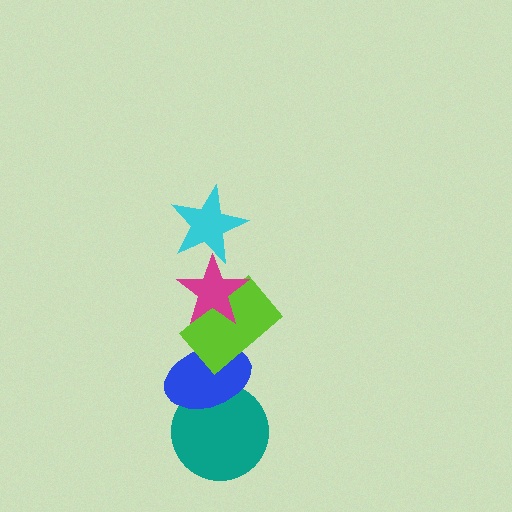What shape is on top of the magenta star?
The cyan star is on top of the magenta star.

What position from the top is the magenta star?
The magenta star is 2nd from the top.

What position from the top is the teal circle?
The teal circle is 5th from the top.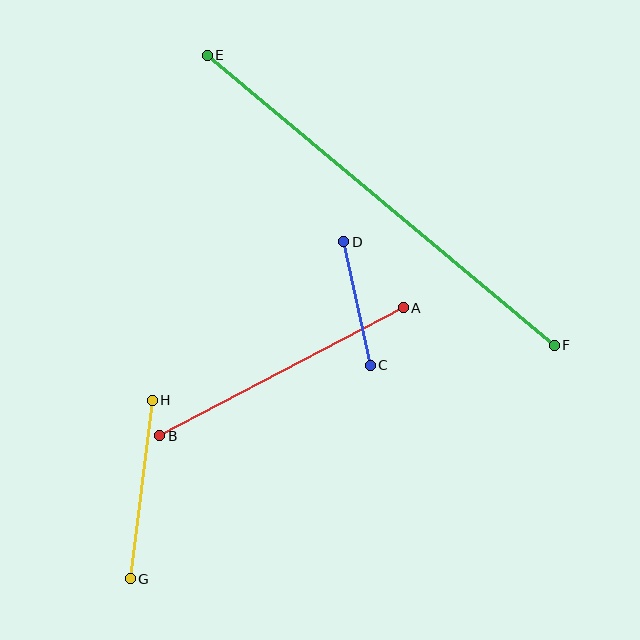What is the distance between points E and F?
The distance is approximately 452 pixels.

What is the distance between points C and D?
The distance is approximately 126 pixels.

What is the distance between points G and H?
The distance is approximately 180 pixels.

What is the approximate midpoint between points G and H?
The midpoint is at approximately (141, 490) pixels.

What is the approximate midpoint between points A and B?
The midpoint is at approximately (281, 372) pixels.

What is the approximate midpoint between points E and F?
The midpoint is at approximately (381, 200) pixels.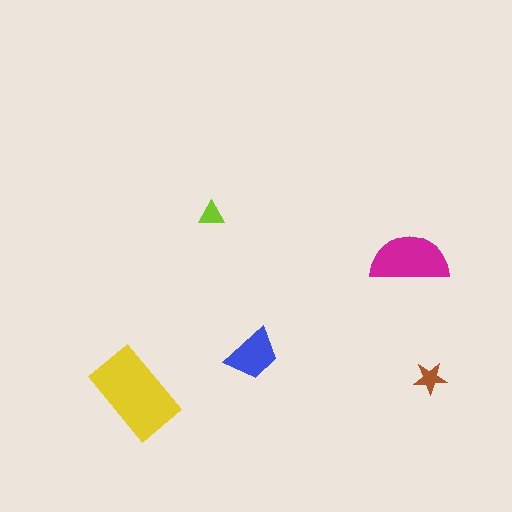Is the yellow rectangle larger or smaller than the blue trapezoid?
Larger.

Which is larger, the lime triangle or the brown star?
The brown star.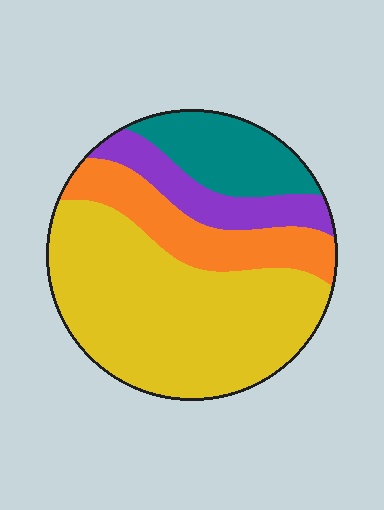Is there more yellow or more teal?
Yellow.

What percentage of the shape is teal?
Teal covers around 15% of the shape.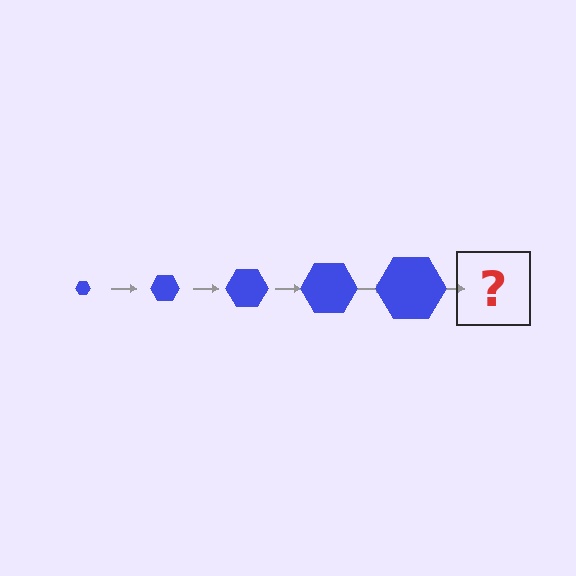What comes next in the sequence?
The next element should be a blue hexagon, larger than the previous one.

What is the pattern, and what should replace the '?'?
The pattern is that the hexagon gets progressively larger each step. The '?' should be a blue hexagon, larger than the previous one.